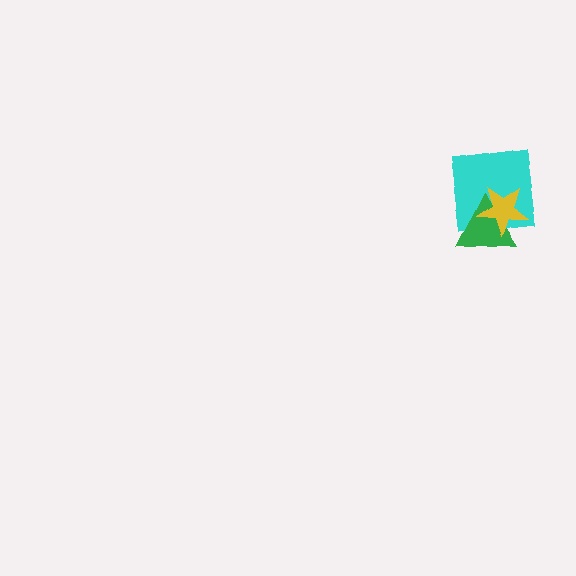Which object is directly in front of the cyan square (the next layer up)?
The green triangle is directly in front of the cyan square.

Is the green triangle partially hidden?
Yes, it is partially covered by another shape.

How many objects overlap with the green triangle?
2 objects overlap with the green triangle.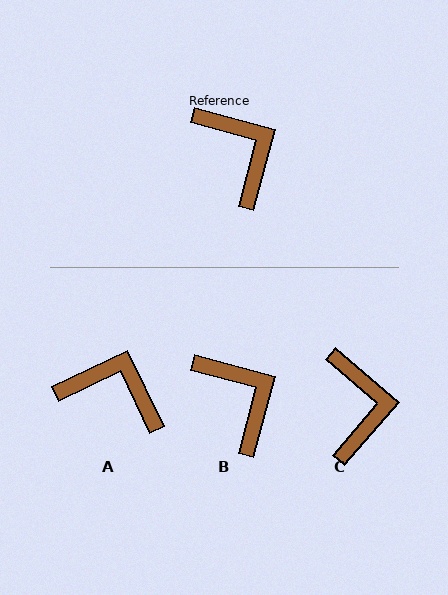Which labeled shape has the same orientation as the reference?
B.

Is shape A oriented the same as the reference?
No, it is off by about 40 degrees.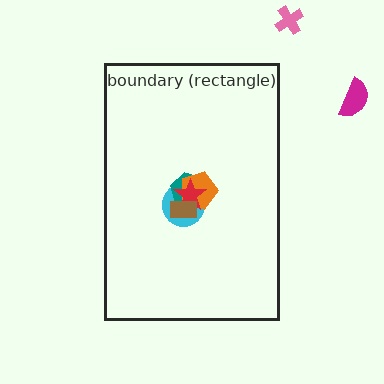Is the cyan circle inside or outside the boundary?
Inside.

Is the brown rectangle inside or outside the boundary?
Inside.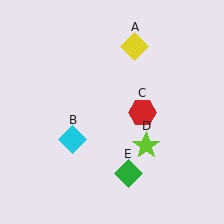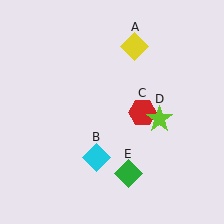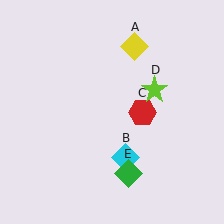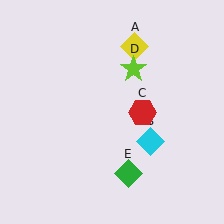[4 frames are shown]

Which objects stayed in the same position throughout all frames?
Yellow diamond (object A) and red hexagon (object C) and green diamond (object E) remained stationary.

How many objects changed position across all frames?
2 objects changed position: cyan diamond (object B), lime star (object D).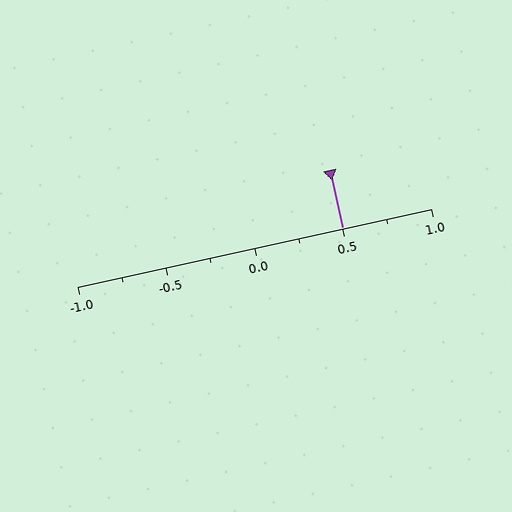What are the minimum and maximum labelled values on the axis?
The axis runs from -1.0 to 1.0.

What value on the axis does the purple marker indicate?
The marker indicates approximately 0.5.